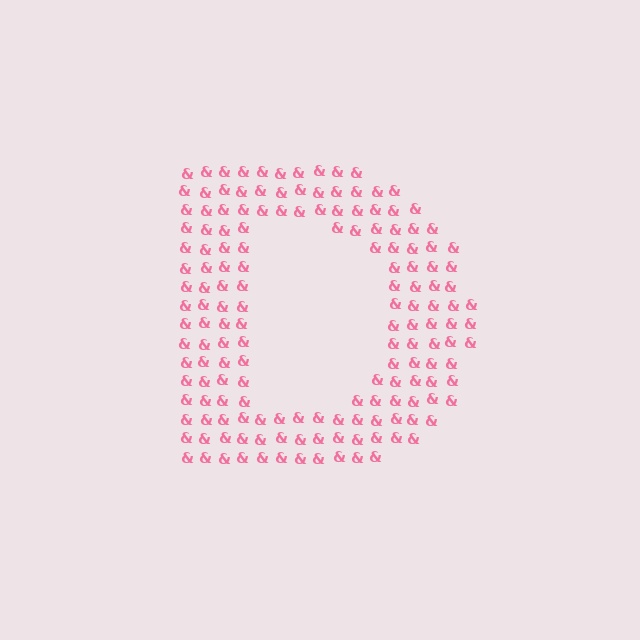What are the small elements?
The small elements are ampersands.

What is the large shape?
The large shape is the letter D.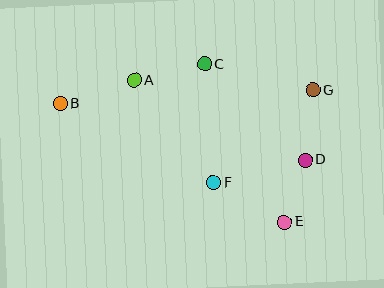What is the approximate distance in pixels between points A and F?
The distance between A and F is approximately 129 pixels.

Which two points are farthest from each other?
Points B and E are farthest from each other.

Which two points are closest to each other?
Points D and E are closest to each other.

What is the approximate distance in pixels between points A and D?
The distance between A and D is approximately 189 pixels.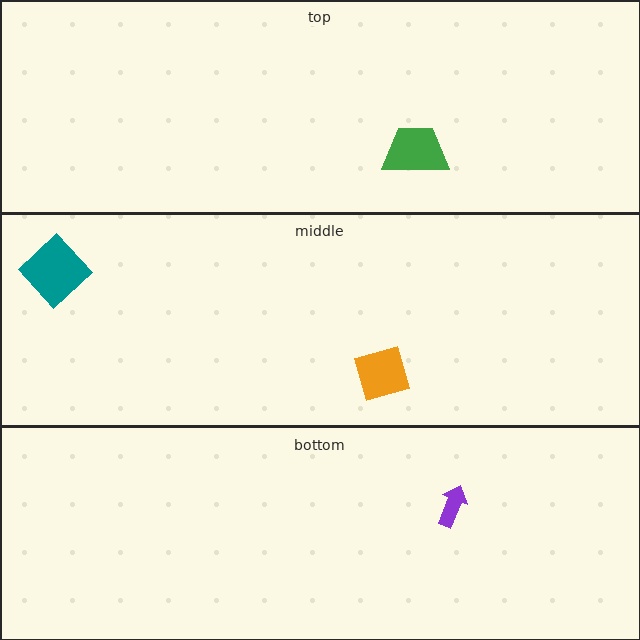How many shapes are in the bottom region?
1.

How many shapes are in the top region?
1.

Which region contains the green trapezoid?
The top region.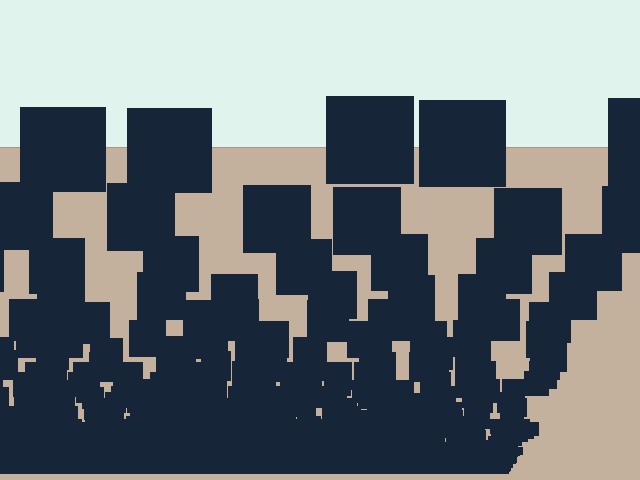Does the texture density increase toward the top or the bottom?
Density increases toward the bottom.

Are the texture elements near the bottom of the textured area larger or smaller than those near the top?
Smaller. The gradient is inverted — elements near the bottom are smaller and denser.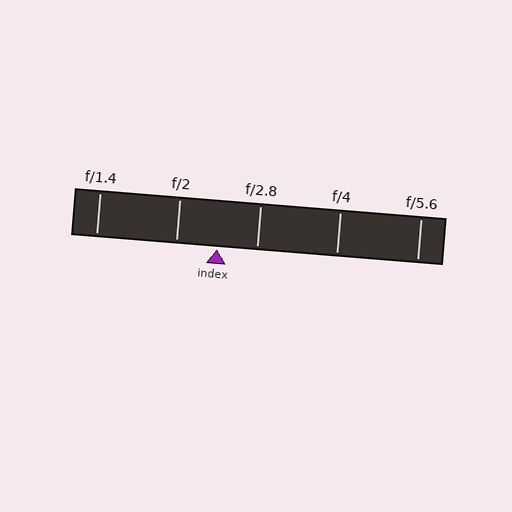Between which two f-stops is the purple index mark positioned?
The index mark is between f/2 and f/2.8.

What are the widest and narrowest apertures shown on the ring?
The widest aperture shown is f/1.4 and the narrowest is f/5.6.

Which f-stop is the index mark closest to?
The index mark is closest to f/2.8.